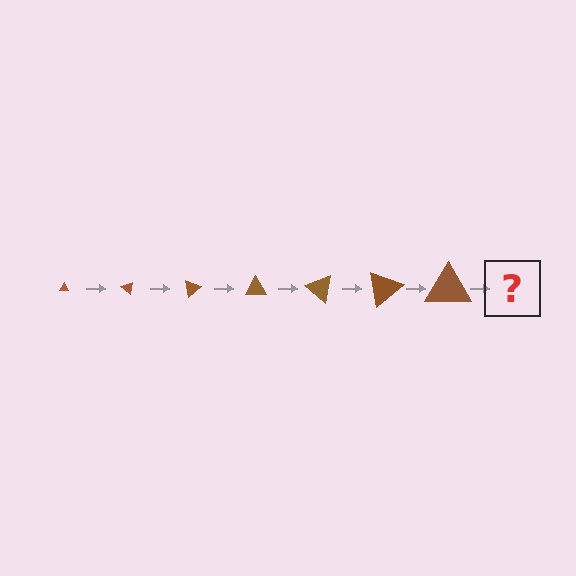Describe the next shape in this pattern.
It should be a triangle, larger than the previous one and rotated 280 degrees from the start.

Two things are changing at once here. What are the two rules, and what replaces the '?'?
The two rules are that the triangle grows larger each step and it rotates 40 degrees each step. The '?' should be a triangle, larger than the previous one and rotated 280 degrees from the start.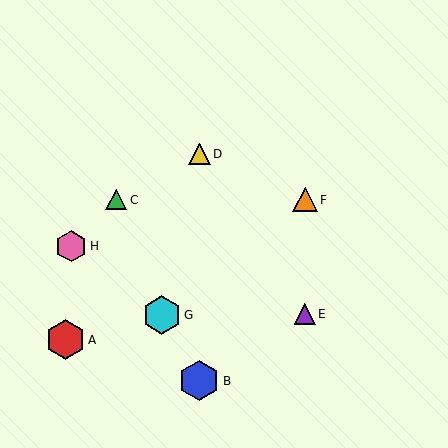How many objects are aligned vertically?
2 objects (B, D) are aligned vertically.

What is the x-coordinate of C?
Object C is at x≈116.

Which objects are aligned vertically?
Objects B, D are aligned vertically.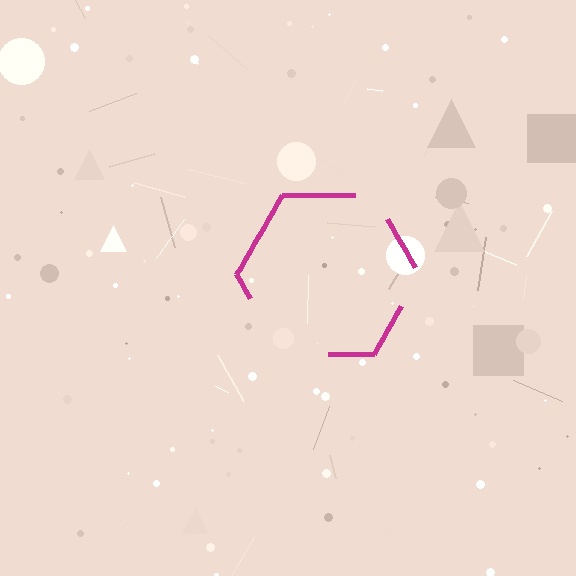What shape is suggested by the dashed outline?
The dashed outline suggests a hexagon.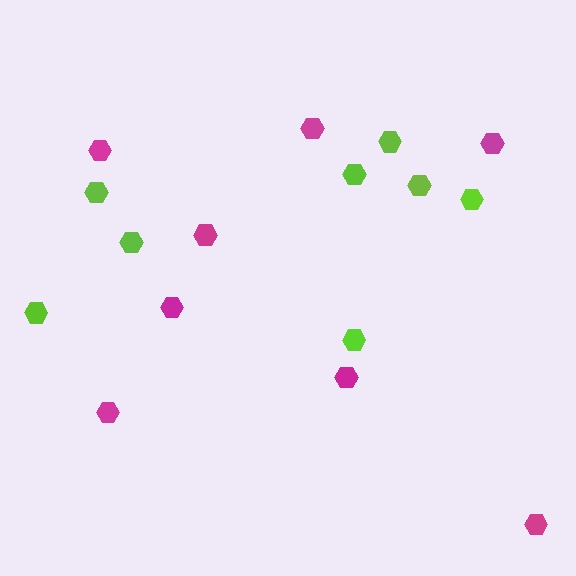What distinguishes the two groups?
There are 2 groups: one group of lime hexagons (8) and one group of magenta hexagons (8).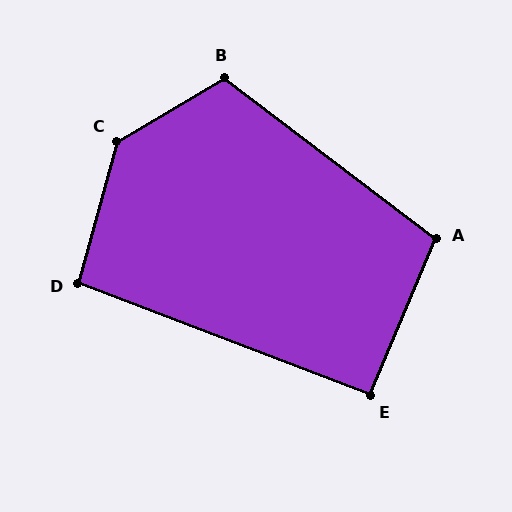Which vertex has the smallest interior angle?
E, at approximately 92 degrees.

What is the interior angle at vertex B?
Approximately 112 degrees (obtuse).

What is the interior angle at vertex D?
Approximately 96 degrees (obtuse).